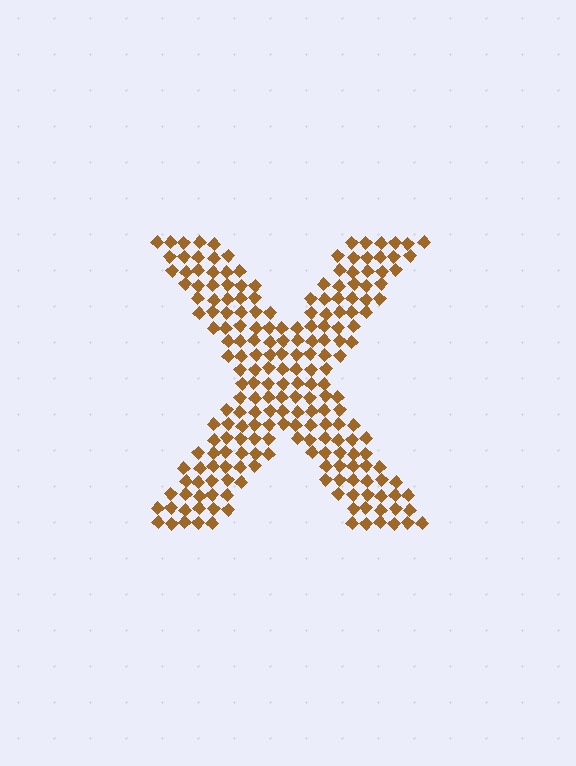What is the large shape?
The large shape is the letter X.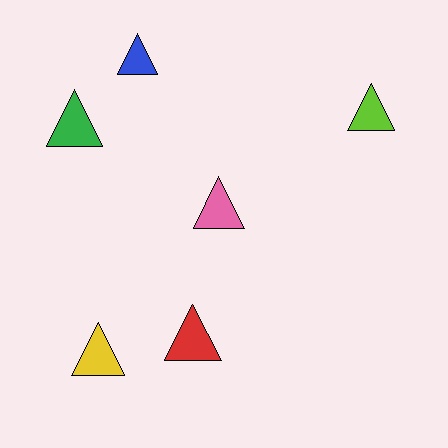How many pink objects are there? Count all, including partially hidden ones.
There is 1 pink object.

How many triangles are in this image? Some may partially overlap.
There are 6 triangles.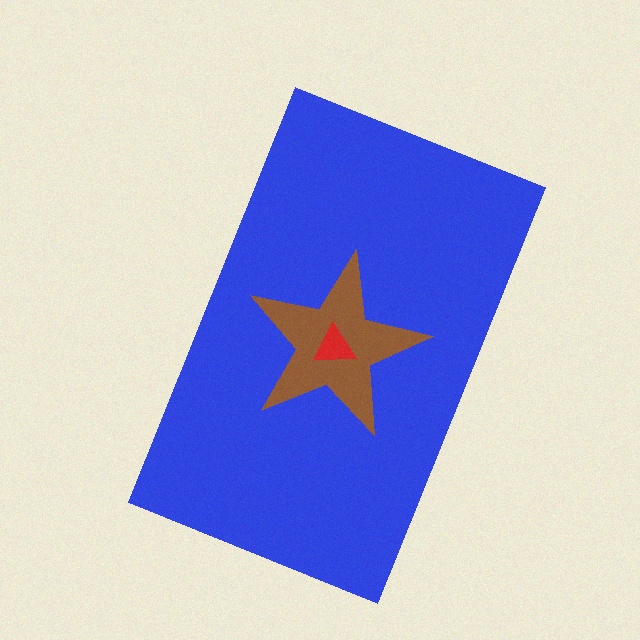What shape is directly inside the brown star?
The red triangle.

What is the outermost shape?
The blue rectangle.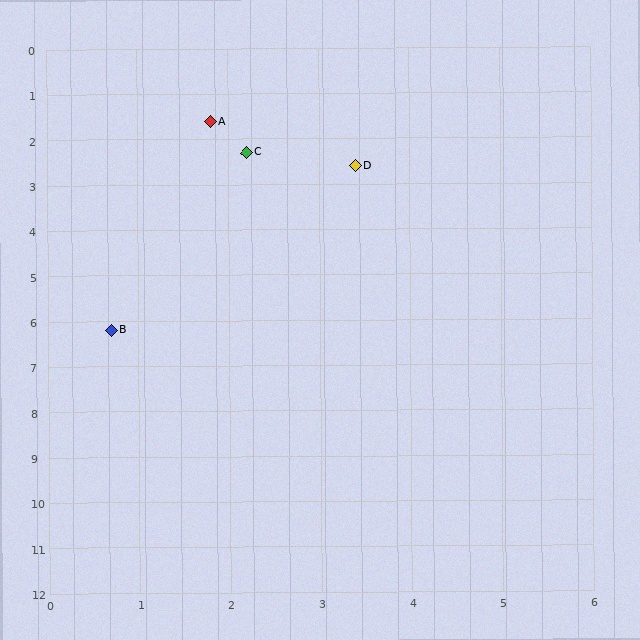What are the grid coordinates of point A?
Point A is at approximately (1.8, 1.6).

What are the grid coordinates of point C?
Point C is at approximately (2.2, 2.3).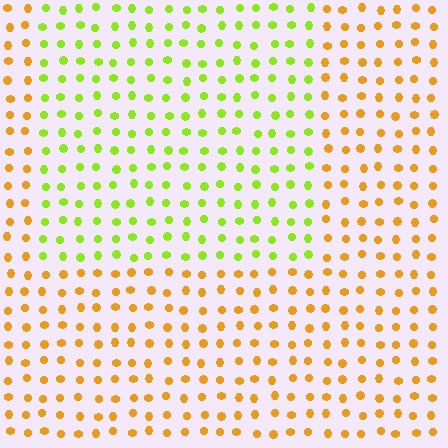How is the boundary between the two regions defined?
The boundary is defined purely by a slight shift in hue (about 50 degrees). Spacing, size, and orientation are identical on both sides.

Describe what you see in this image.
The image is filled with small orange elements in a uniform arrangement. A rectangle-shaped region is visible where the elements are tinted to a slightly different hue, forming a subtle color boundary.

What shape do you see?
I see a rectangle.